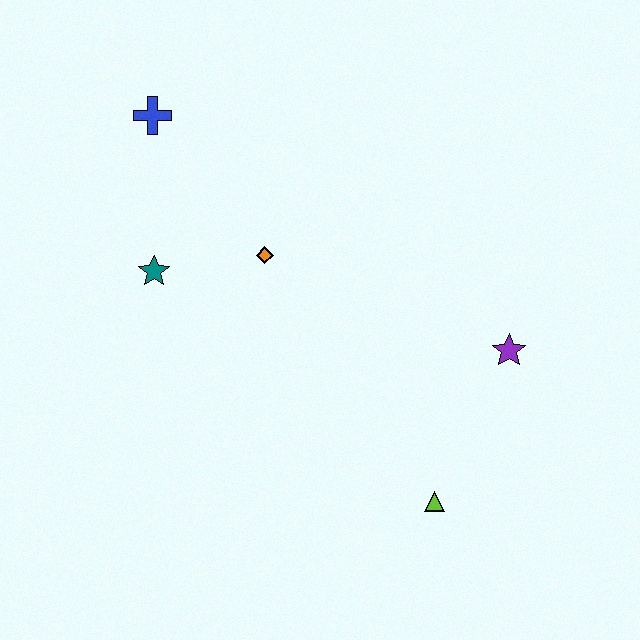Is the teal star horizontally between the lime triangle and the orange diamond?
No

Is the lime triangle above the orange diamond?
No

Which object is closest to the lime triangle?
The purple star is closest to the lime triangle.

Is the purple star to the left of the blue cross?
No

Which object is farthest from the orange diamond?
The lime triangle is farthest from the orange diamond.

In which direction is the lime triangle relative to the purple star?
The lime triangle is below the purple star.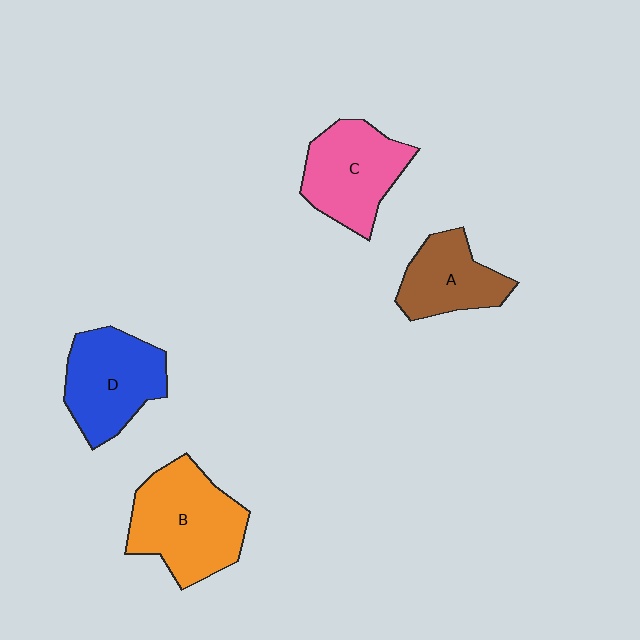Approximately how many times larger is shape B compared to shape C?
Approximately 1.2 times.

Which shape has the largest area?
Shape B (orange).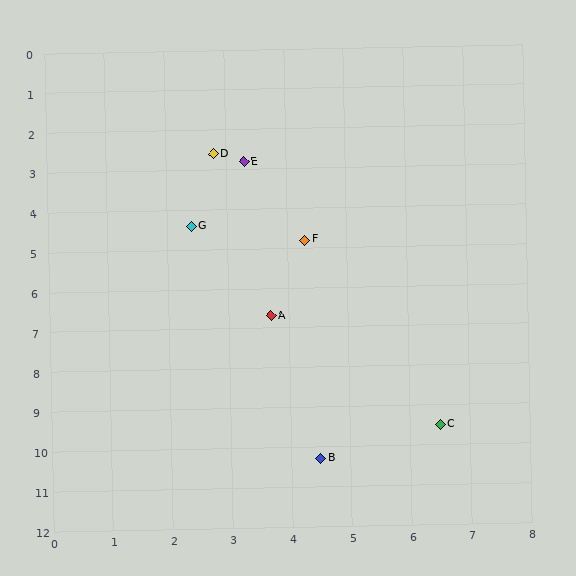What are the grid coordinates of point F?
Point F is at approximately (4.3, 4.8).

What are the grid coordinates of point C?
Point C is at approximately (6.5, 9.5).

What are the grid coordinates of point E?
Point E is at approximately (3.3, 2.8).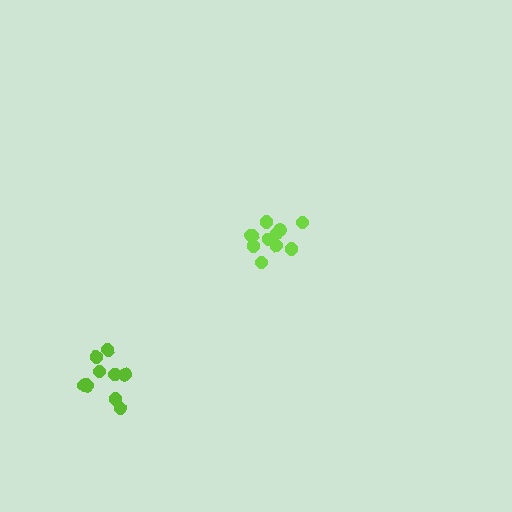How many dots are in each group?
Group 1: 11 dots, Group 2: 11 dots (22 total).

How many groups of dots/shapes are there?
There are 2 groups.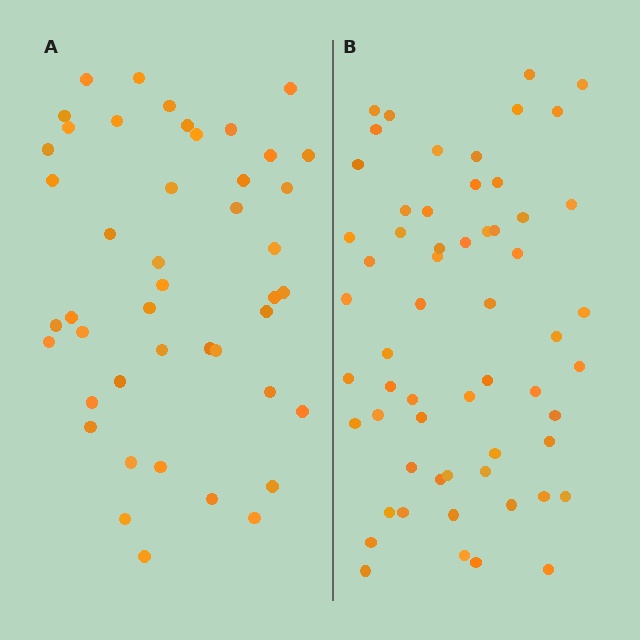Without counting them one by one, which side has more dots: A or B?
Region B (the right region) has more dots.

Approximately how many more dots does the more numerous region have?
Region B has approximately 15 more dots than region A.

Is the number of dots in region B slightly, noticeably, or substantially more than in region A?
Region B has noticeably more, but not dramatically so. The ratio is roughly 1.3 to 1.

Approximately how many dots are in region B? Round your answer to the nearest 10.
About 60 dots. (The exact count is 59, which rounds to 60.)